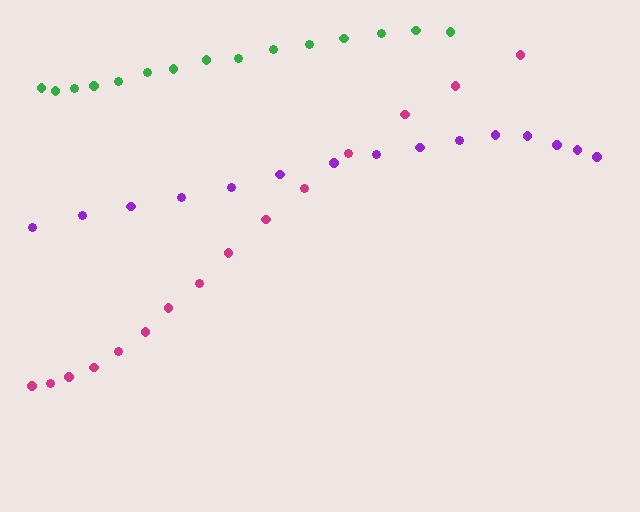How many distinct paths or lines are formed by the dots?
There are 3 distinct paths.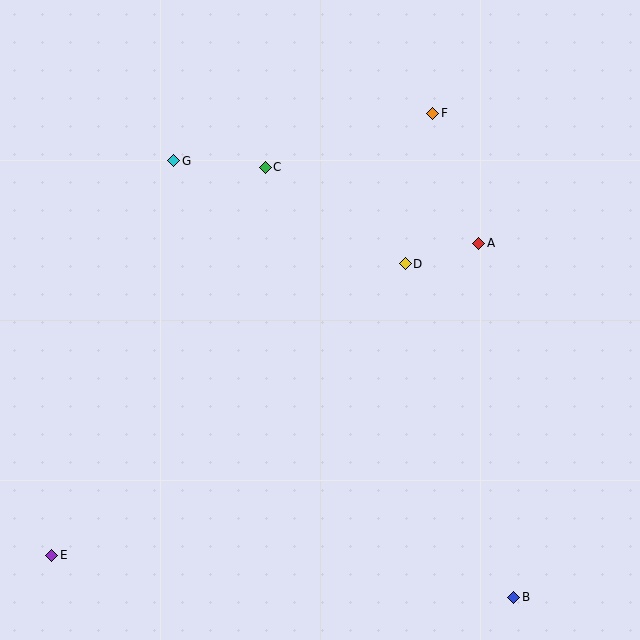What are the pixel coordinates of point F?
Point F is at (433, 113).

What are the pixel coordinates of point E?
Point E is at (52, 555).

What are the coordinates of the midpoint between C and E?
The midpoint between C and E is at (159, 361).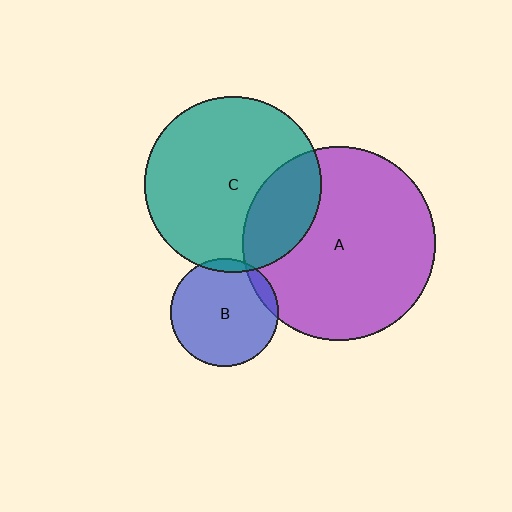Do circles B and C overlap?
Yes.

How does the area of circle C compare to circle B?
Approximately 2.7 times.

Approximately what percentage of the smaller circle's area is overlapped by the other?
Approximately 5%.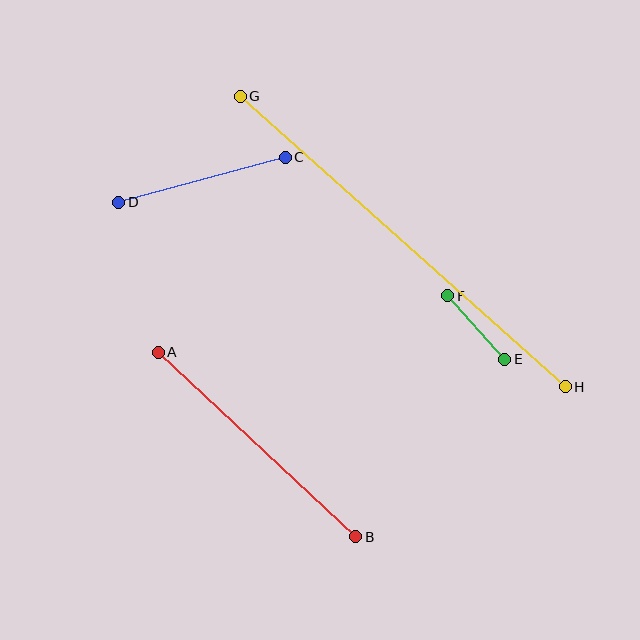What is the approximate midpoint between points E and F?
The midpoint is at approximately (476, 327) pixels.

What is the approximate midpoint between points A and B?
The midpoint is at approximately (257, 444) pixels.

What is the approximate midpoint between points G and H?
The midpoint is at approximately (403, 242) pixels.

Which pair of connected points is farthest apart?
Points G and H are farthest apart.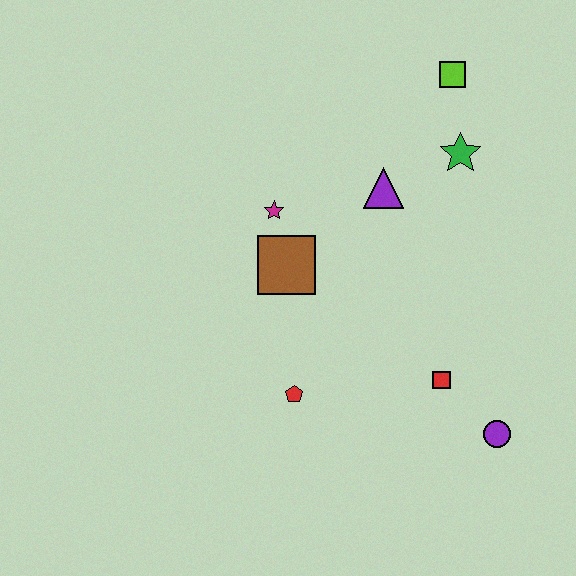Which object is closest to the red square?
The purple circle is closest to the red square.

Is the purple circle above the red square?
No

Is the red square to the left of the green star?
Yes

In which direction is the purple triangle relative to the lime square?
The purple triangle is below the lime square.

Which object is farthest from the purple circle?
The lime square is farthest from the purple circle.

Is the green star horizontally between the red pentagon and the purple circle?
Yes